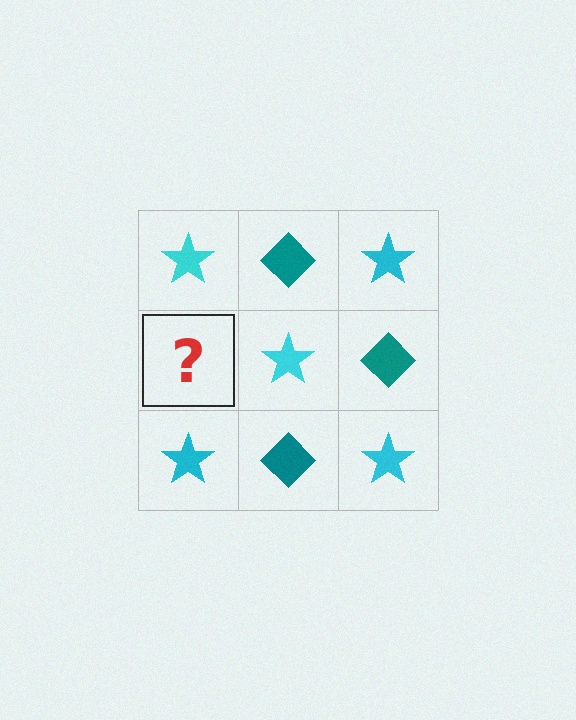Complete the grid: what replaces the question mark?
The question mark should be replaced with a teal diamond.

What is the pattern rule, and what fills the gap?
The rule is that it alternates cyan star and teal diamond in a checkerboard pattern. The gap should be filled with a teal diamond.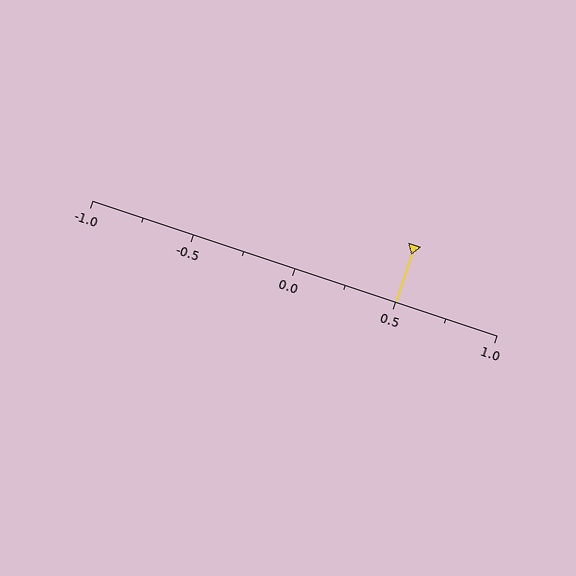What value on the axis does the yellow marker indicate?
The marker indicates approximately 0.5.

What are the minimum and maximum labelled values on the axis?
The axis runs from -1.0 to 1.0.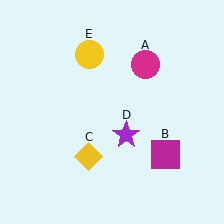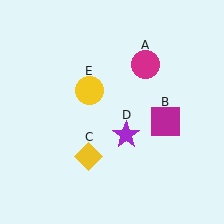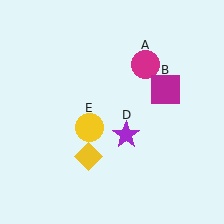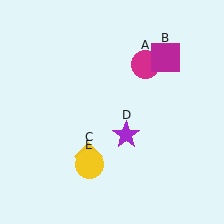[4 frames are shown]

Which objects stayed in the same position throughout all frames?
Magenta circle (object A) and yellow diamond (object C) and purple star (object D) remained stationary.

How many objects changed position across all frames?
2 objects changed position: magenta square (object B), yellow circle (object E).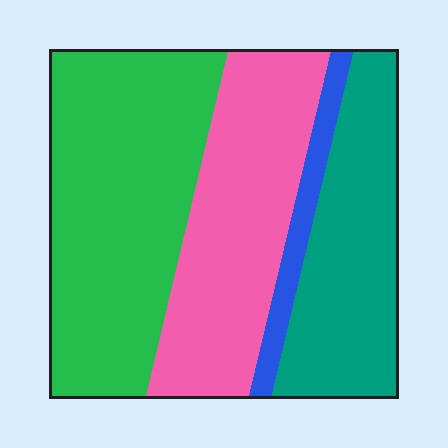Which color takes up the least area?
Blue, at roughly 5%.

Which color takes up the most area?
Green, at roughly 40%.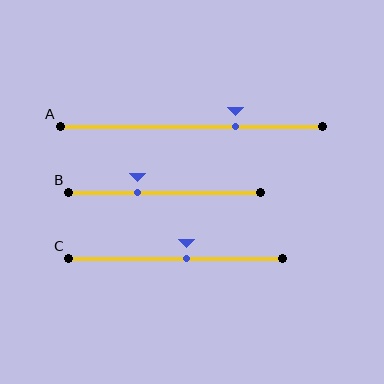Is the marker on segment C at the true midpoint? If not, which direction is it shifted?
No, the marker on segment C is shifted to the right by about 5% of the segment length.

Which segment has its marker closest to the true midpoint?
Segment C has its marker closest to the true midpoint.